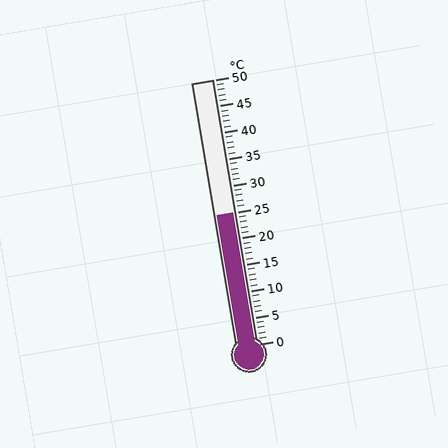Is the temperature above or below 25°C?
The temperature is at 25°C.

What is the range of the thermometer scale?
The thermometer scale ranges from 0°C to 50°C.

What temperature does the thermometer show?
The thermometer shows approximately 25°C.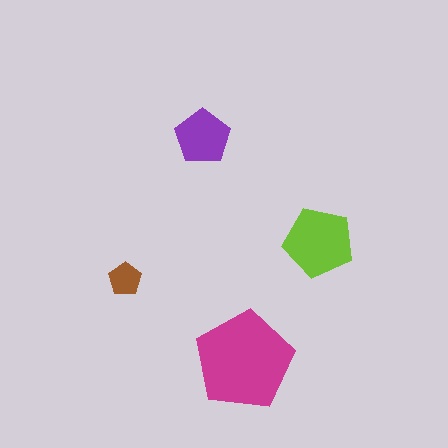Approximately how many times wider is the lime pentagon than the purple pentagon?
About 1.5 times wider.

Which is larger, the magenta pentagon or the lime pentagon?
The magenta one.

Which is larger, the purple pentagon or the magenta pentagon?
The magenta one.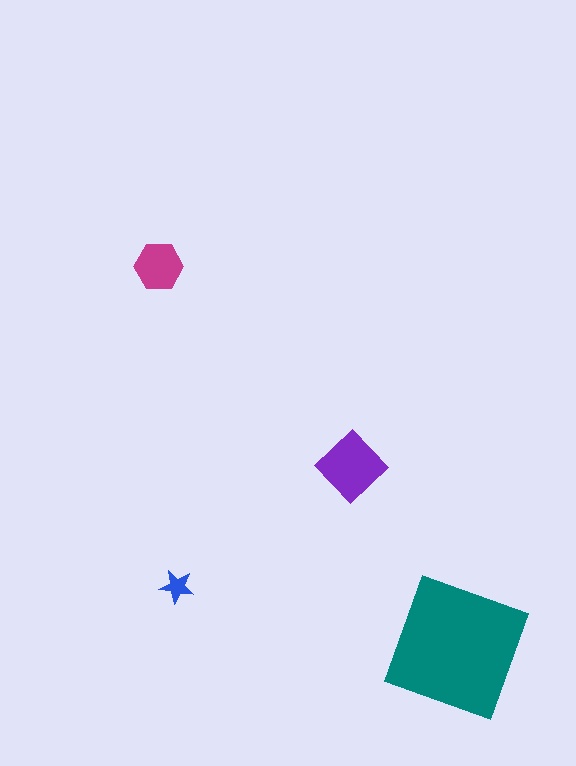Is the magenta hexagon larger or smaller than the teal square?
Smaller.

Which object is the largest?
The teal square.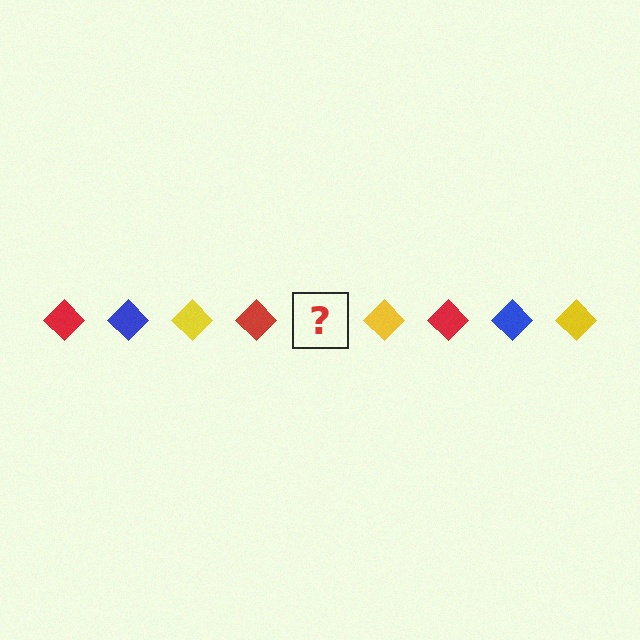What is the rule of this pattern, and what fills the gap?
The rule is that the pattern cycles through red, blue, yellow diamonds. The gap should be filled with a blue diamond.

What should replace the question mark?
The question mark should be replaced with a blue diamond.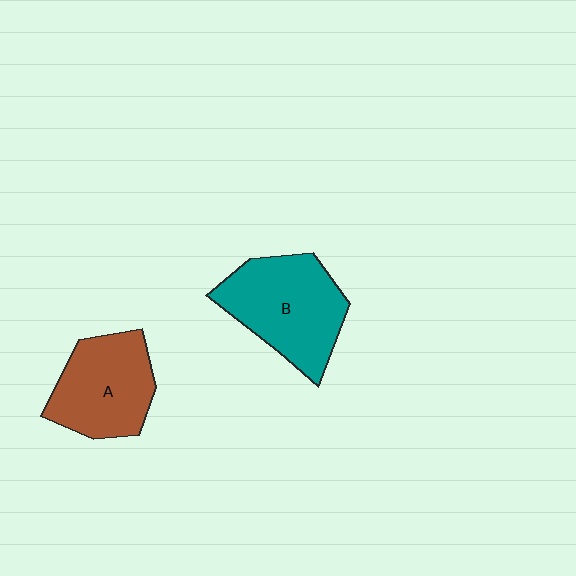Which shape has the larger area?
Shape B (teal).